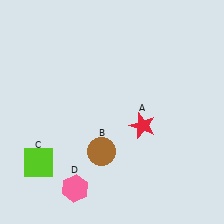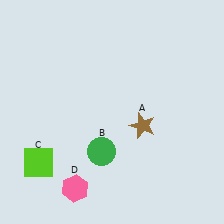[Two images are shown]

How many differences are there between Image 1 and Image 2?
There are 2 differences between the two images.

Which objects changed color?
A changed from red to brown. B changed from brown to green.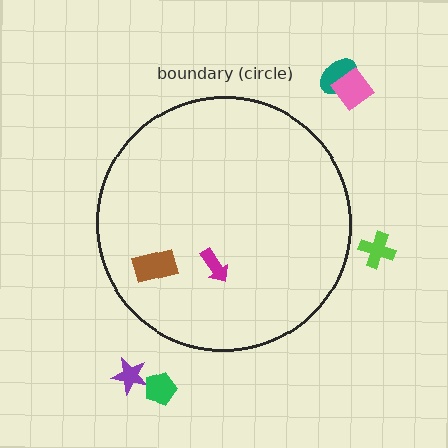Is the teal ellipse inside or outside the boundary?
Outside.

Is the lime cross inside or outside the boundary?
Outside.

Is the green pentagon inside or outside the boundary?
Outside.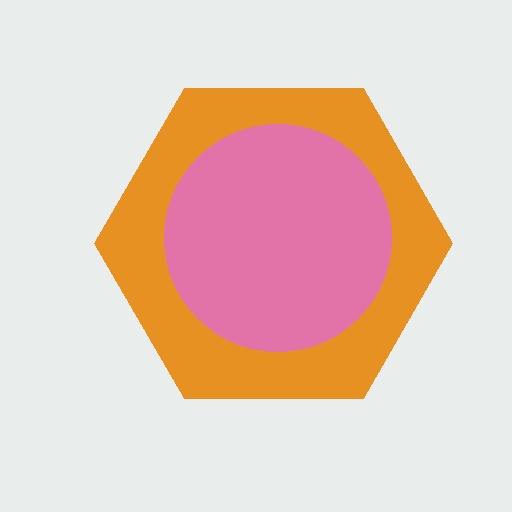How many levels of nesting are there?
2.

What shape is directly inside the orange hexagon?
The pink circle.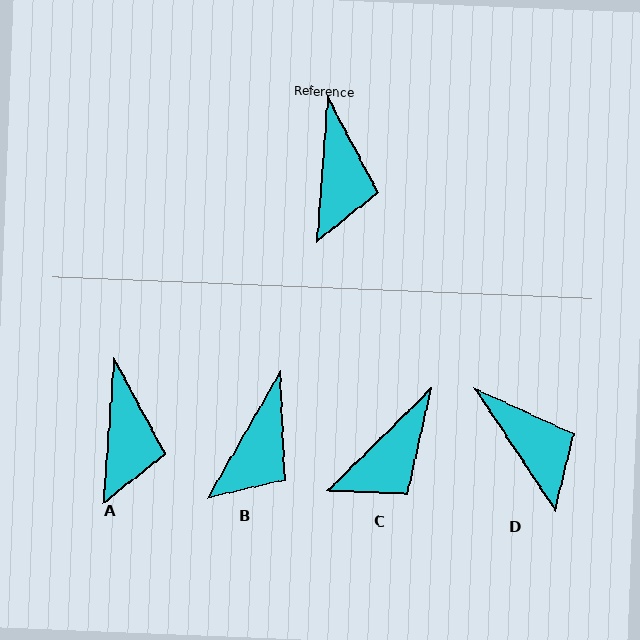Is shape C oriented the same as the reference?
No, it is off by about 41 degrees.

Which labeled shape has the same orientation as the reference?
A.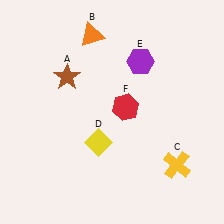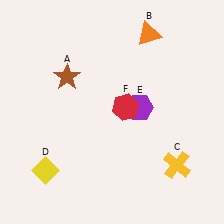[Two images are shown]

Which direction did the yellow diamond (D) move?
The yellow diamond (D) moved left.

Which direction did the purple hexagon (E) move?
The purple hexagon (E) moved down.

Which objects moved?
The objects that moved are: the orange triangle (B), the yellow diamond (D), the purple hexagon (E).